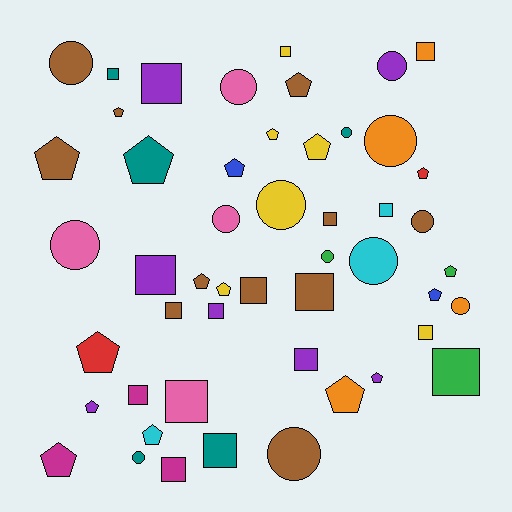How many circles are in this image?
There are 14 circles.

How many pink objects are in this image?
There are 4 pink objects.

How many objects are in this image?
There are 50 objects.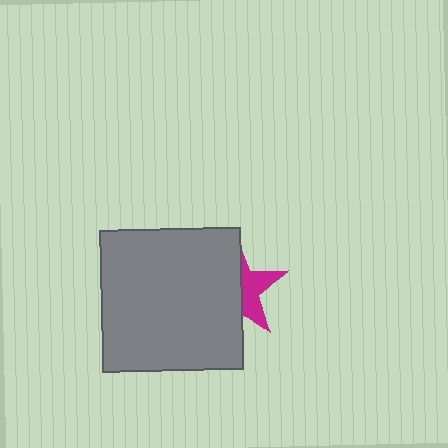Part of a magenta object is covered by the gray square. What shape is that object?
It is a star.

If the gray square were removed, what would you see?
You would see the complete magenta star.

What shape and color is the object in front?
The object in front is a gray square.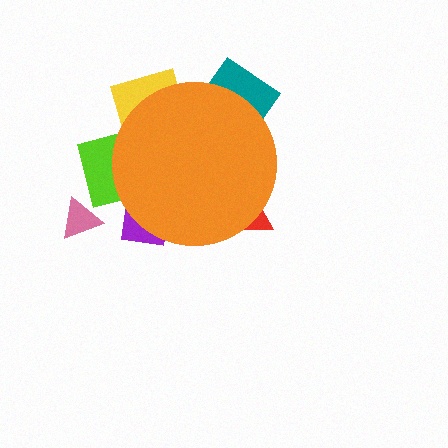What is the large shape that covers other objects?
An orange circle.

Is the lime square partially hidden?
Yes, the lime square is partially hidden behind the orange circle.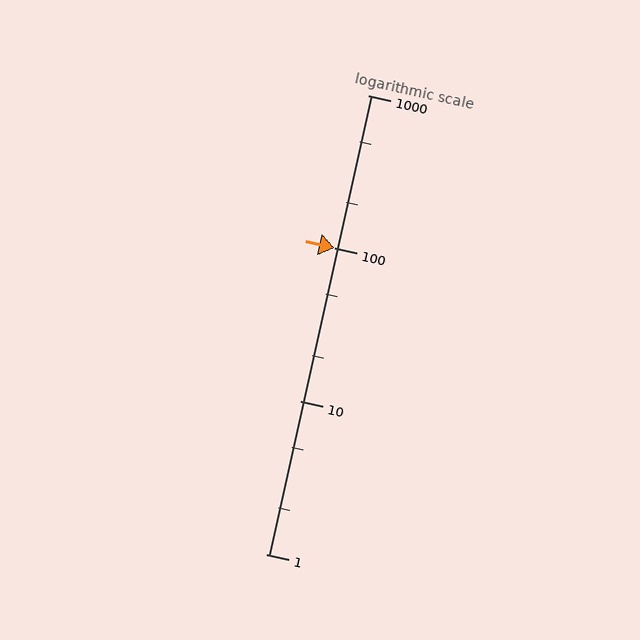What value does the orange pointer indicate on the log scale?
The pointer indicates approximately 100.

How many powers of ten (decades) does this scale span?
The scale spans 3 decades, from 1 to 1000.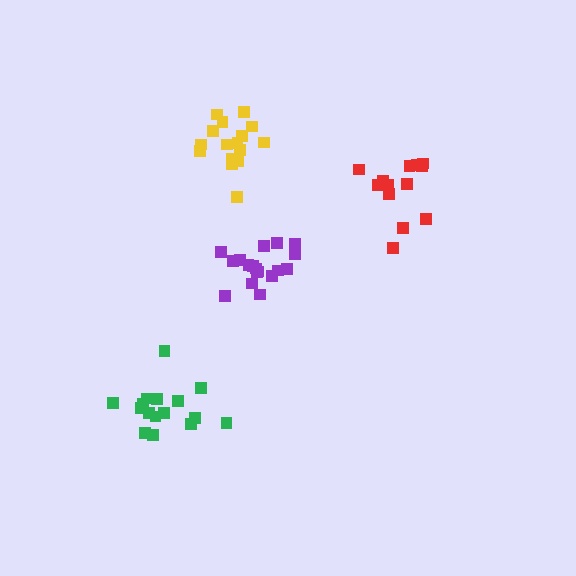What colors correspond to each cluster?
The clusters are colored: yellow, red, green, purple.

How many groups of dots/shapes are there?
There are 4 groups.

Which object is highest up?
The yellow cluster is topmost.